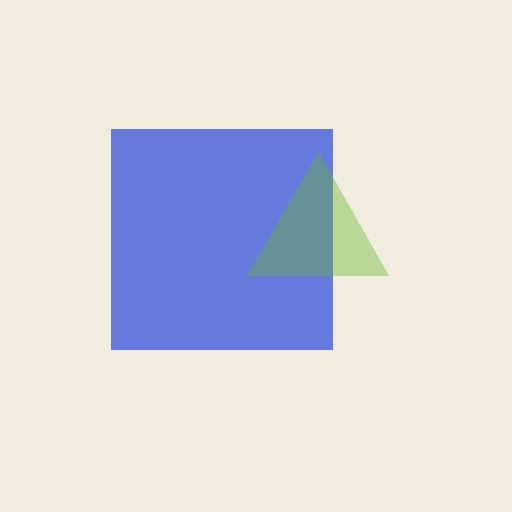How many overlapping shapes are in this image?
There are 2 overlapping shapes in the image.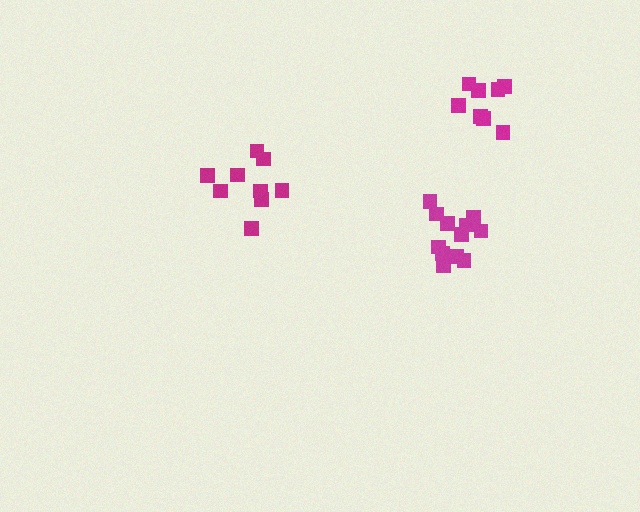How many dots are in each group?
Group 1: 12 dots, Group 2: 9 dots, Group 3: 8 dots (29 total).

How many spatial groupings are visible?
There are 3 spatial groupings.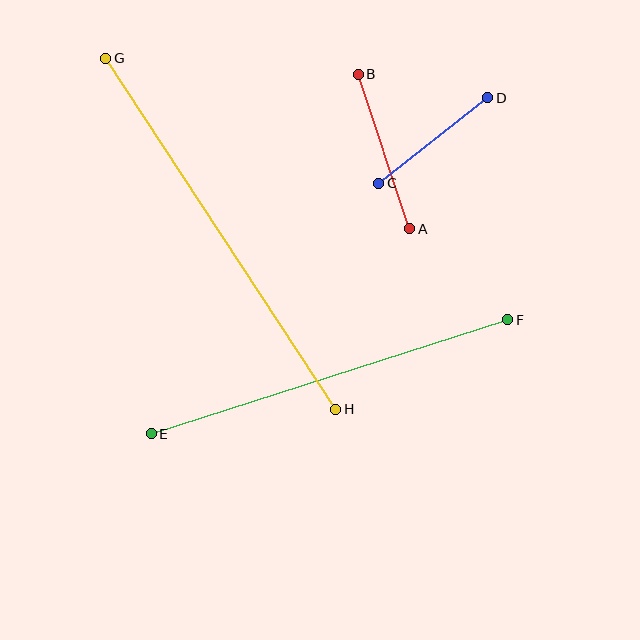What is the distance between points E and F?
The distance is approximately 374 pixels.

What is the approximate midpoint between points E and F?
The midpoint is at approximately (330, 377) pixels.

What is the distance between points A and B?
The distance is approximately 163 pixels.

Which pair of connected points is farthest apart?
Points G and H are farthest apart.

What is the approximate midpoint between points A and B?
The midpoint is at approximately (384, 151) pixels.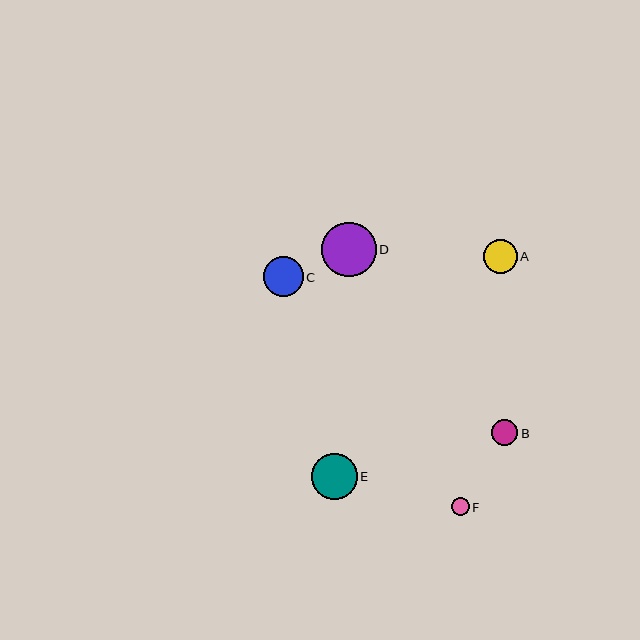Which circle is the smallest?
Circle F is the smallest with a size of approximately 18 pixels.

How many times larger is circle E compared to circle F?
Circle E is approximately 2.5 times the size of circle F.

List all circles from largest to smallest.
From largest to smallest: D, E, C, A, B, F.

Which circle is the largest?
Circle D is the largest with a size of approximately 55 pixels.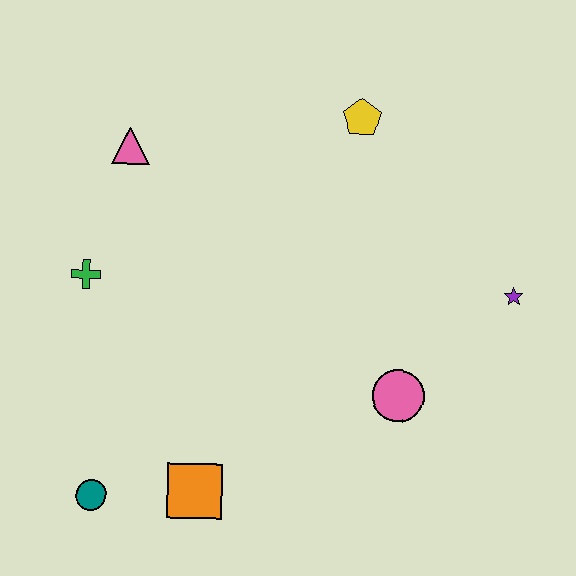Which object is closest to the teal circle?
The orange square is closest to the teal circle.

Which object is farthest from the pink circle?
The pink triangle is farthest from the pink circle.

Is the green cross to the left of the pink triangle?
Yes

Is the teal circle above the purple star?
No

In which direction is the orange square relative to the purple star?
The orange square is to the left of the purple star.